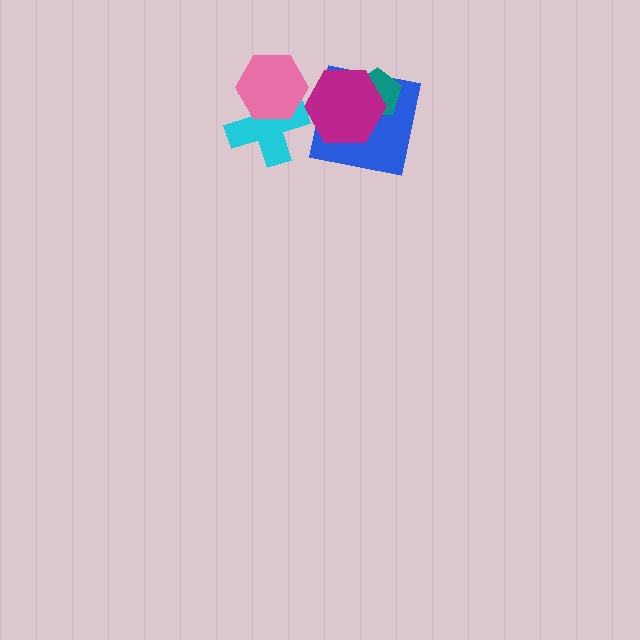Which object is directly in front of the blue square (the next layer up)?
The teal pentagon is directly in front of the blue square.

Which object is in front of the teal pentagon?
The magenta hexagon is in front of the teal pentagon.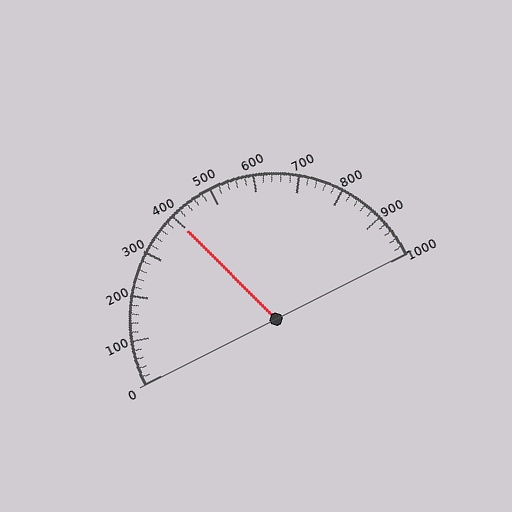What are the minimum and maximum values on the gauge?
The gauge ranges from 0 to 1000.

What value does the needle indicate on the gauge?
The needle indicates approximately 400.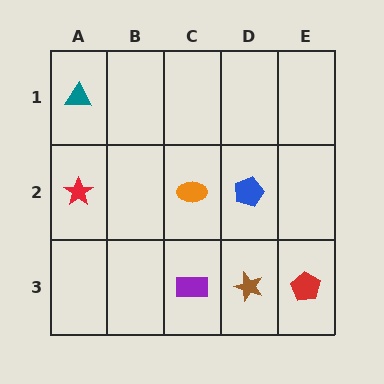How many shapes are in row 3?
3 shapes.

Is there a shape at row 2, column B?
No, that cell is empty.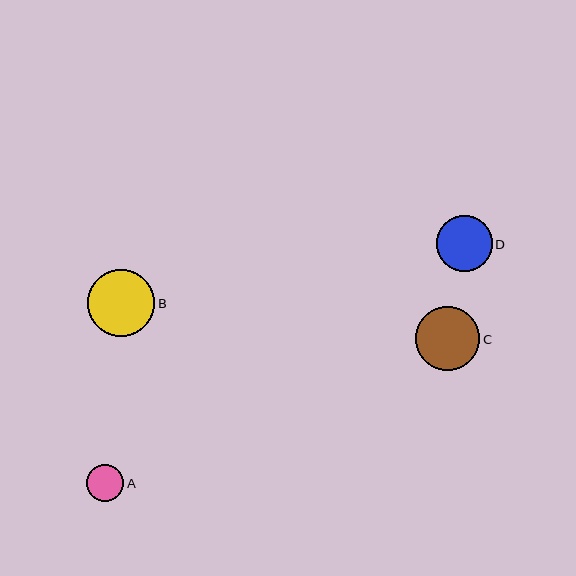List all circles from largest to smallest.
From largest to smallest: B, C, D, A.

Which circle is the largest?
Circle B is the largest with a size of approximately 68 pixels.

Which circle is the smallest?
Circle A is the smallest with a size of approximately 37 pixels.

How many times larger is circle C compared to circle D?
Circle C is approximately 1.1 times the size of circle D.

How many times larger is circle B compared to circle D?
Circle B is approximately 1.2 times the size of circle D.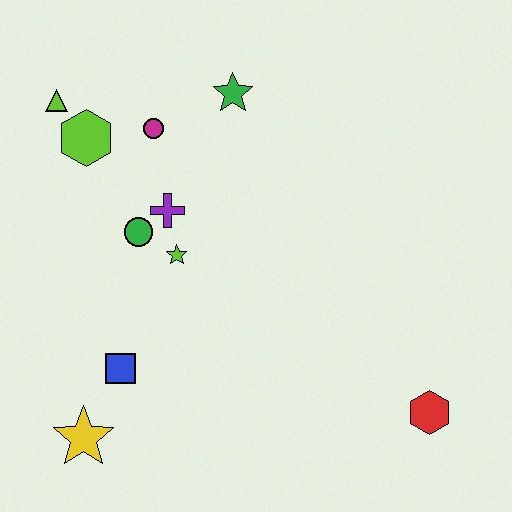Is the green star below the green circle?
No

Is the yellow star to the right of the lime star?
No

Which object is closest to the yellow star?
The blue square is closest to the yellow star.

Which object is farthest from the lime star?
The red hexagon is farthest from the lime star.